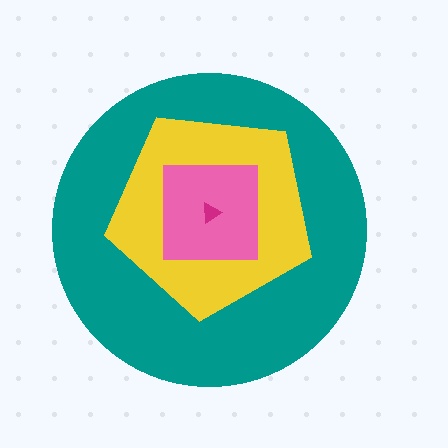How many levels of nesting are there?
4.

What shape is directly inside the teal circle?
The yellow pentagon.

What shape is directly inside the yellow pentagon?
The pink square.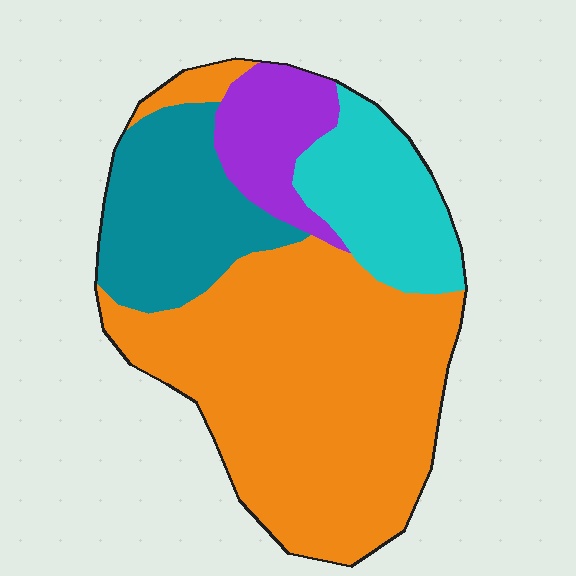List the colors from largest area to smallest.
From largest to smallest: orange, teal, cyan, purple.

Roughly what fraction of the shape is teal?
Teal covers roughly 20% of the shape.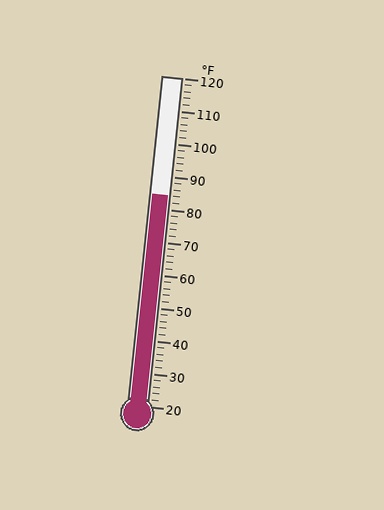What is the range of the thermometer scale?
The thermometer scale ranges from 20°F to 120°F.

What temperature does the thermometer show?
The thermometer shows approximately 84°F.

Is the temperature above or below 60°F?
The temperature is above 60°F.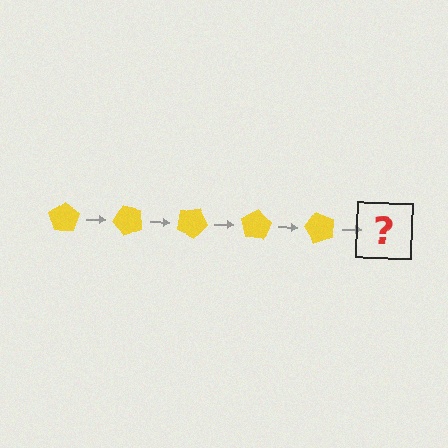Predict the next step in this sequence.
The next step is a yellow pentagon rotated 250 degrees.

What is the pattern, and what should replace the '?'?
The pattern is that the pentagon rotates 50 degrees each step. The '?' should be a yellow pentagon rotated 250 degrees.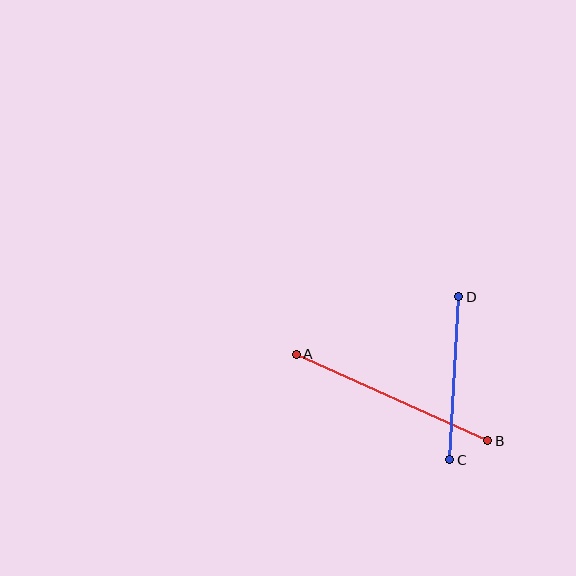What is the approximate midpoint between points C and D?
The midpoint is at approximately (454, 378) pixels.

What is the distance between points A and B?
The distance is approximately 210 pixels.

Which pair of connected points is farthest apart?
Points A and B are farthest apart.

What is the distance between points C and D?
The distance is approximately 163 pixels.